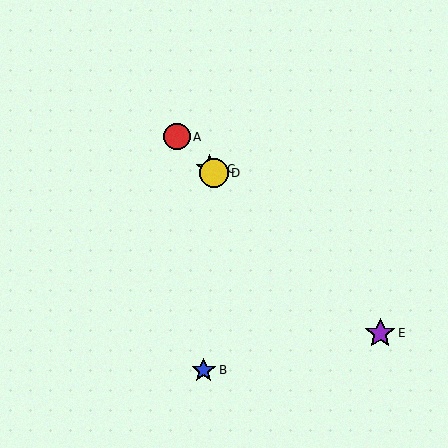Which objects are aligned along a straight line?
Objects A, C, D, E are aligned along a straight line.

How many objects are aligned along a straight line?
4 objects (A, C, D, E) are aligned along a straight line.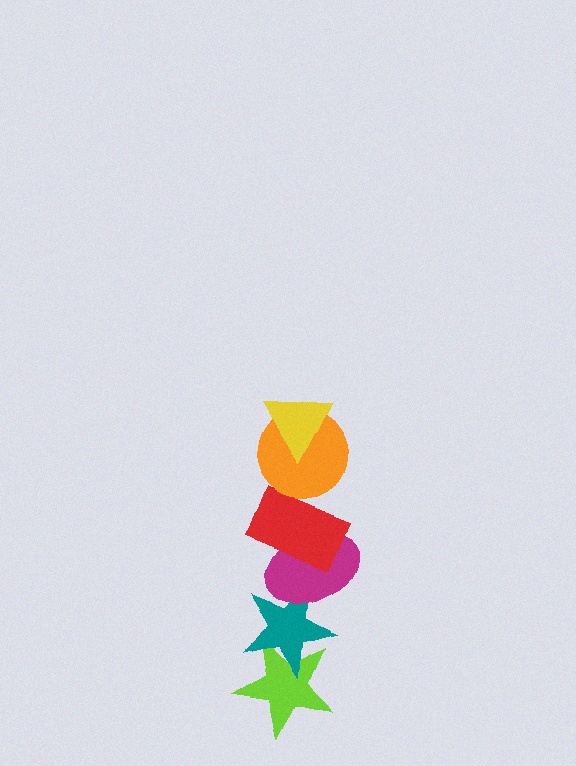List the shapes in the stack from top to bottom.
From top to bottom: the yellow triangle, the orange circle, the red rectangle, the magenta ellipse, the teal star, the lime star.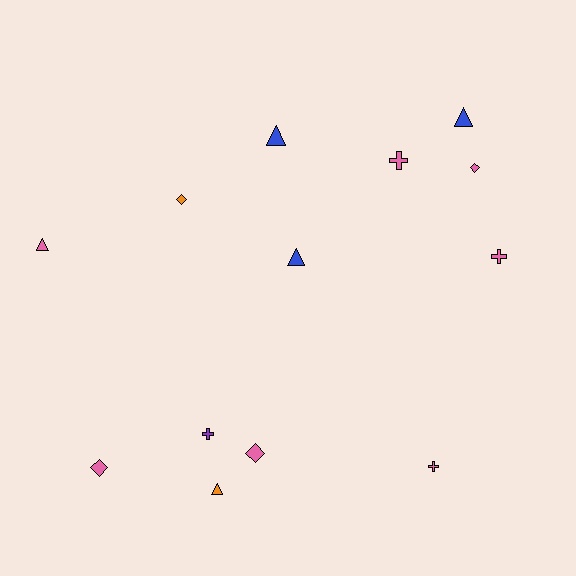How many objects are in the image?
There are 13 objects.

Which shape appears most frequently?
Triangle, with 5 objects.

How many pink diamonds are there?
There are 3 pink diamonds.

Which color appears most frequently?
Pink, with 7 objects.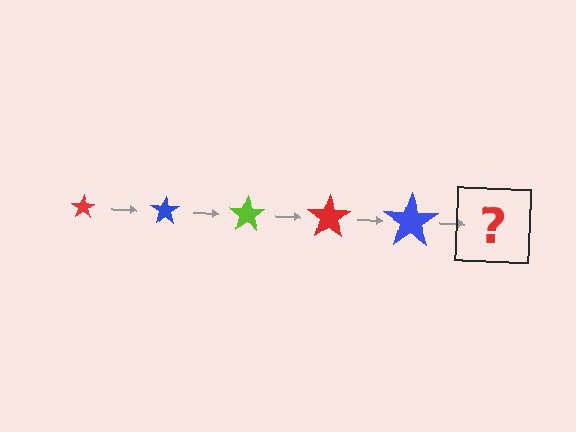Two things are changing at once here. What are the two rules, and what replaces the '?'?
The two rules are that the star grows larger each step and the color cycles through red, blue, and lime. The '?' should be a lime star, larger than the previous one.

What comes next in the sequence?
The next element should be a lime star, larger than the previous one.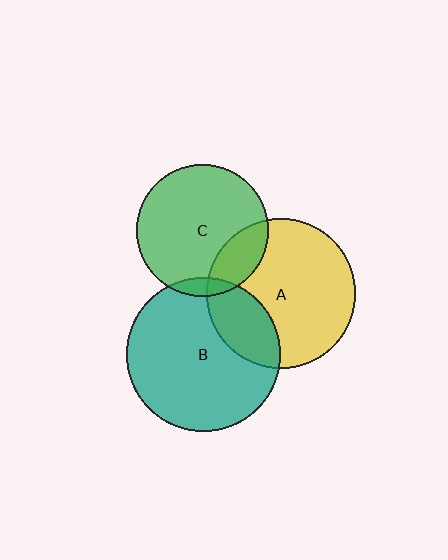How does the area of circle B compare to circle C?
Approximately 1.4 times.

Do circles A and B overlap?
Yes.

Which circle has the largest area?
Circle B (teal).